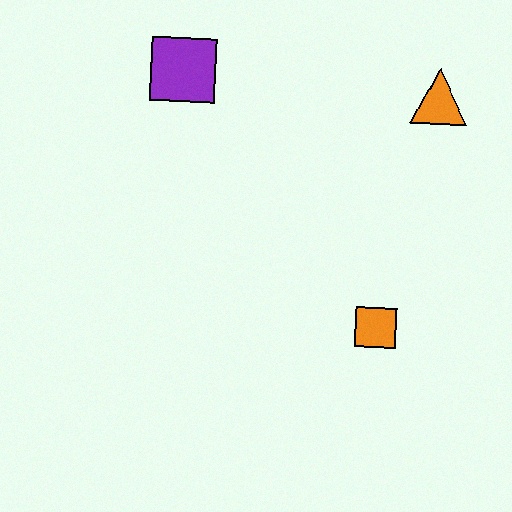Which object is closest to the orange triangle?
The orange square is closest to the orange triangle.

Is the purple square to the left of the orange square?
Yes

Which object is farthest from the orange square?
The purple square is farthest from the orange square.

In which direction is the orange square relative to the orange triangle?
The orange square is below the orange triangle.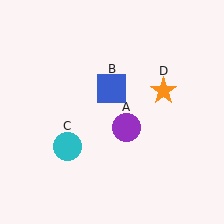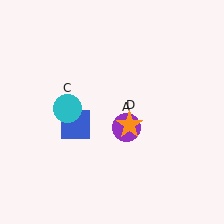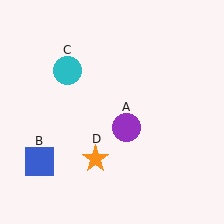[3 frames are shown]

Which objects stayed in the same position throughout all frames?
Purple circle (object A) remained stationary.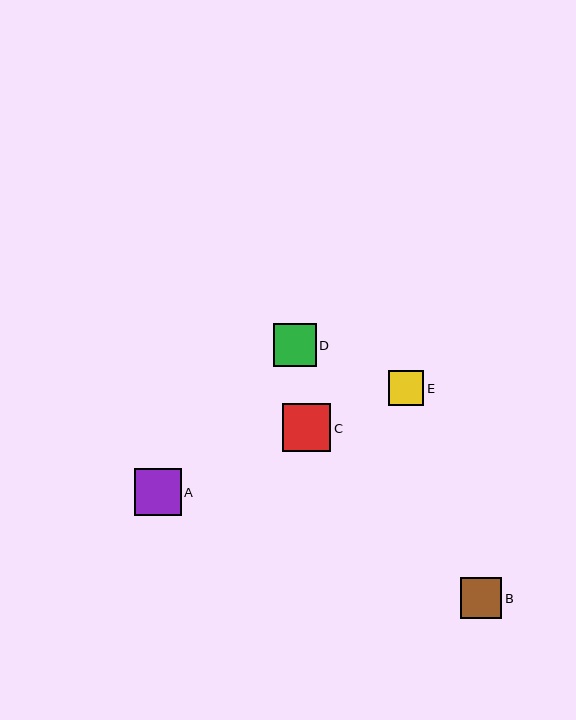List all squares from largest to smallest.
From largest to smallest: C, A, D, B, E.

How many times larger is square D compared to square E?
Square D is approximately 1.2 times the size of square E.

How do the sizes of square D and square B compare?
Square D and square B are approximately the same size.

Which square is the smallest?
Square E is the smallest with a size of approximately 35 pixels.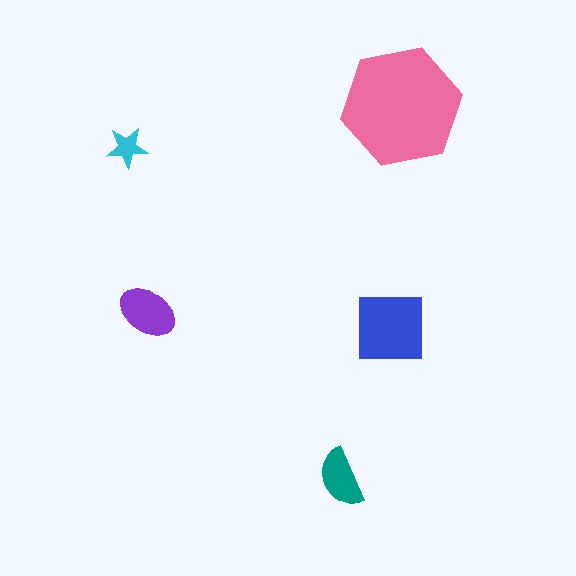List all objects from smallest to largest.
The cyan star, the teal semicircle, the purple ellipse, the blue square, the pink hexagon.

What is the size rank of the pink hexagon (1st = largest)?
1st.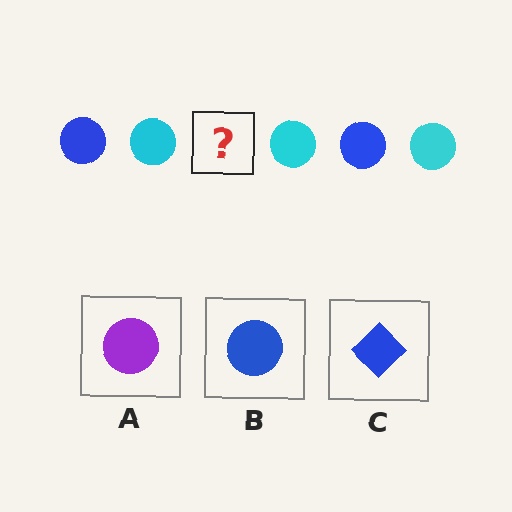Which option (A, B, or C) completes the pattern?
B.